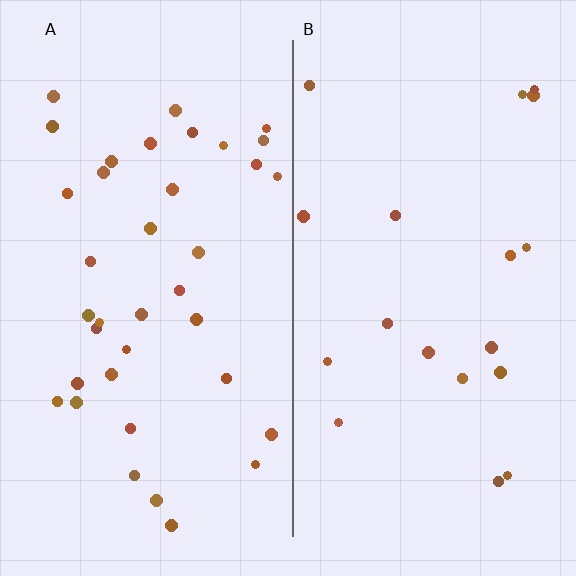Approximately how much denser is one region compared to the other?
Approximately 2.0× — region A over region B.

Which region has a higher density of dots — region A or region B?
A (the left).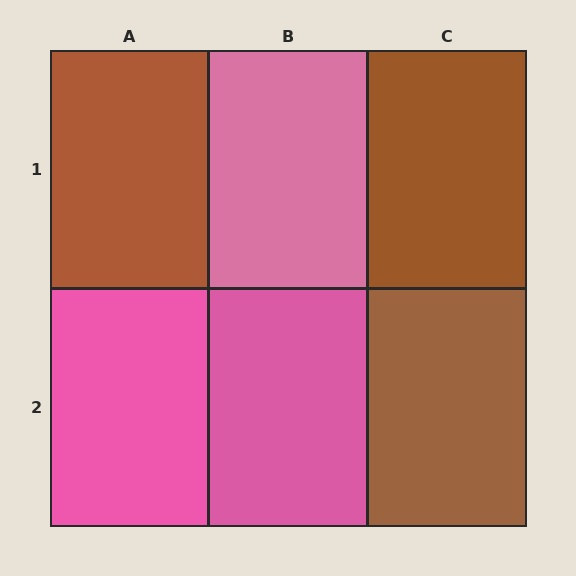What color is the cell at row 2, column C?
Brown.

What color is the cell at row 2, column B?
Pink.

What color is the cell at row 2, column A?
Pink.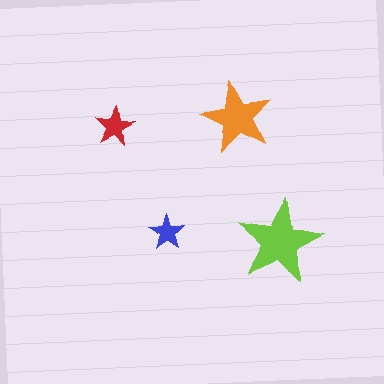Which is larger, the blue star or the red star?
The red one.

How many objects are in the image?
There are 4 objects in the image.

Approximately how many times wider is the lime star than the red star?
About 2 times wider.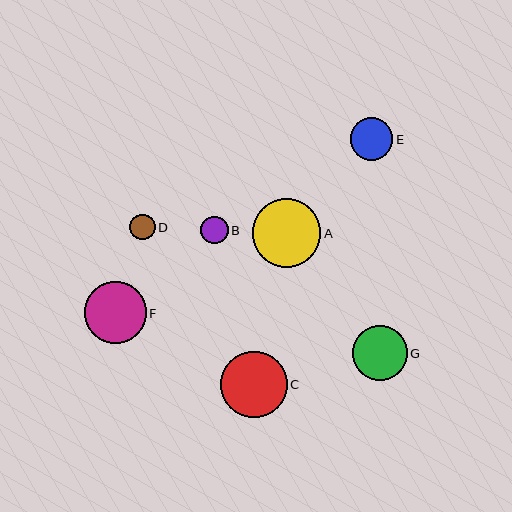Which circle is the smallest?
Circle D is the smallest with a size of approximately 26 pixels.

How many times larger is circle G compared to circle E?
Circle G is approximately 1.3 times the size of circle E.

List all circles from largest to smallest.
From largest to smallest: A, C, F, G, E, B, D.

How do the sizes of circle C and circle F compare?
Circle C and circle F are approximately the same size.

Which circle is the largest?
Circle A is the largest with a size of approximately 69 pixels.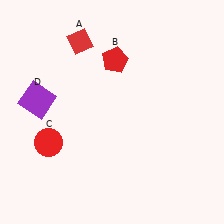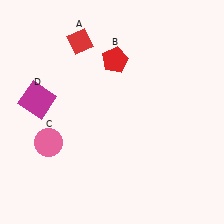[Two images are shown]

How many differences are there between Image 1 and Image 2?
There are 2 differences between the two images.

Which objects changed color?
C changed from red to pink. D changed from purple to magenta.